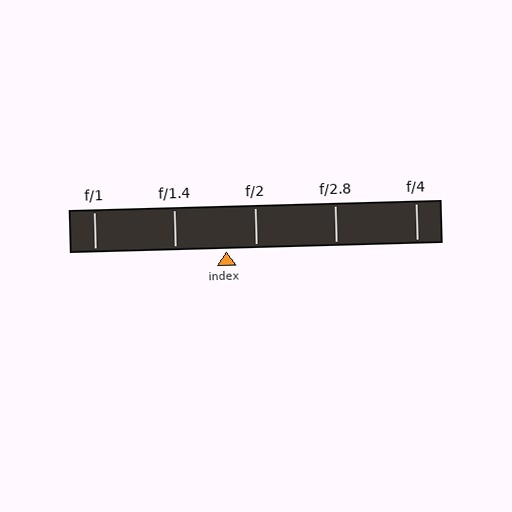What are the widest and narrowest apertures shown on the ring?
The widest aperture shown is f/1 and the narrowest is f/4.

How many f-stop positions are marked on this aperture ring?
There are 5 f-stop positions marked.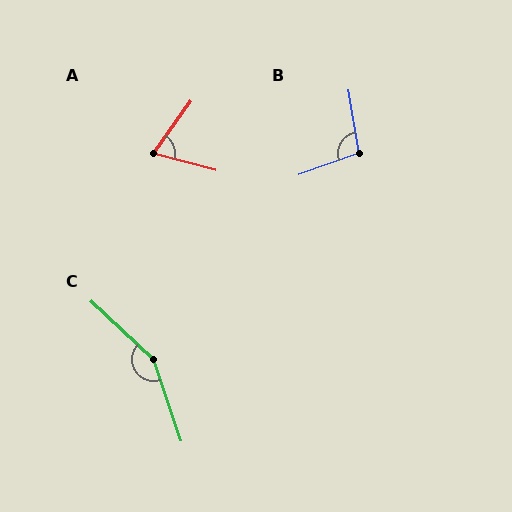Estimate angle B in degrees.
Approximately 101 degrees.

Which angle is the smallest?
A, at approximately 70 degrees.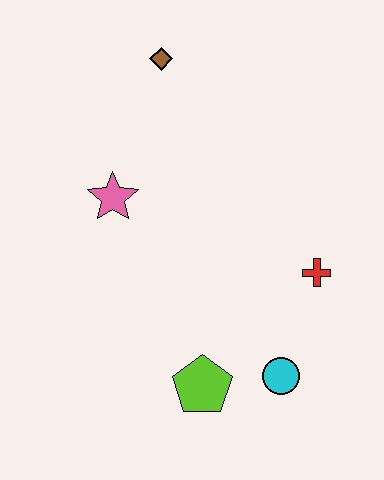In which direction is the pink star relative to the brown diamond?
The pink star is below the brown diamond.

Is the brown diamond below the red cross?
No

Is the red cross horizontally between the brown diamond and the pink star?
No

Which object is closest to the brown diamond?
The pink star is closest to the brown diamond.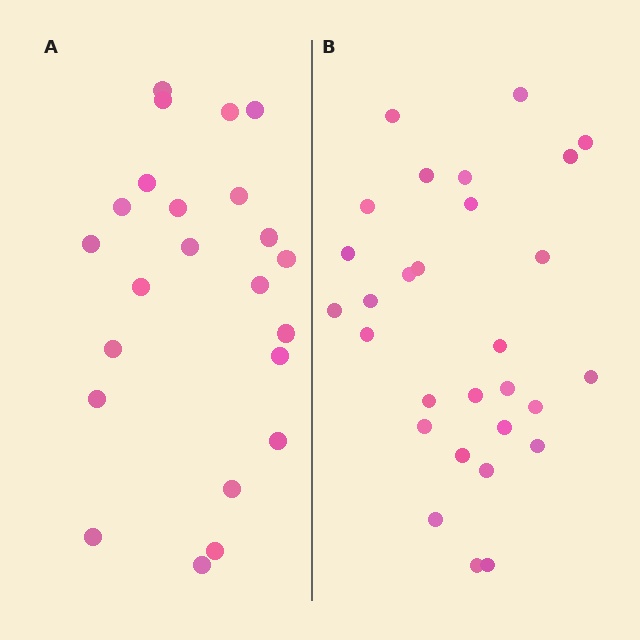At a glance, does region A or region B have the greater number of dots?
Region B (the right region) has more dots.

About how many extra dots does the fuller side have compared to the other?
Region B has about 6 more dots than region A.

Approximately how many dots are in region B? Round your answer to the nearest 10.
About 30 dots. (The exact count is 29, which rounds to 30.)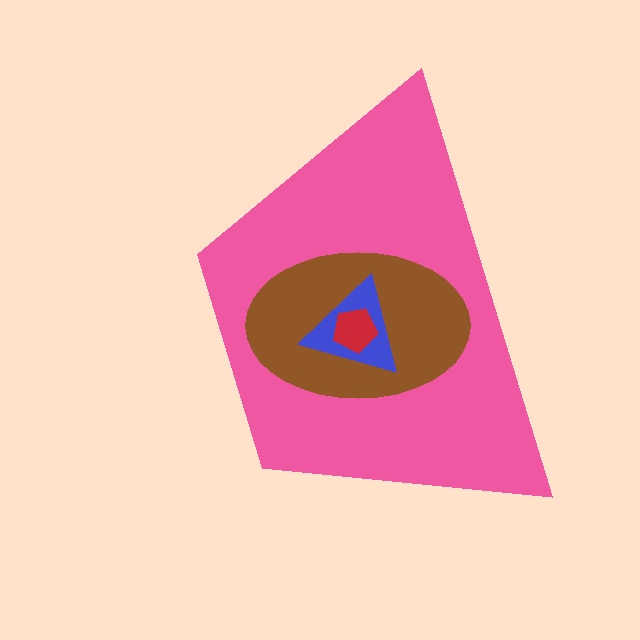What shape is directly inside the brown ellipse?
The blue triangle.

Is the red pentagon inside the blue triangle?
Yes.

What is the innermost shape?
The red pentagon.